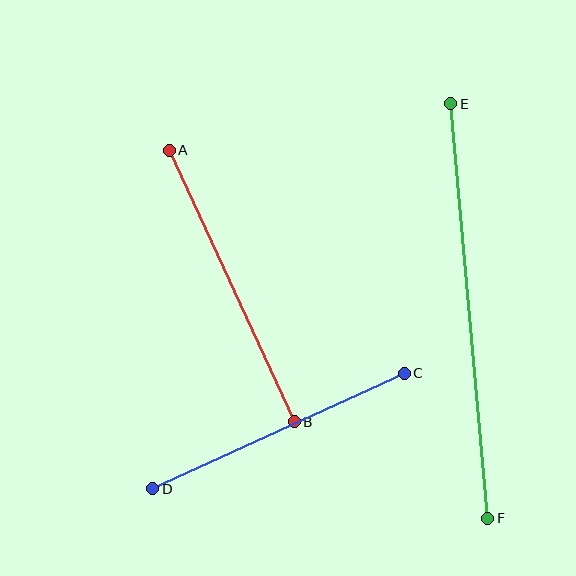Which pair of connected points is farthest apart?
Points E and F are farthest apart.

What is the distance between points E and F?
The distance is approximately 416 pixels.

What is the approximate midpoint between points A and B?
The midpoint is at approximately (232, 286) pixels.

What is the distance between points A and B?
The distance is approximately 299 pixels.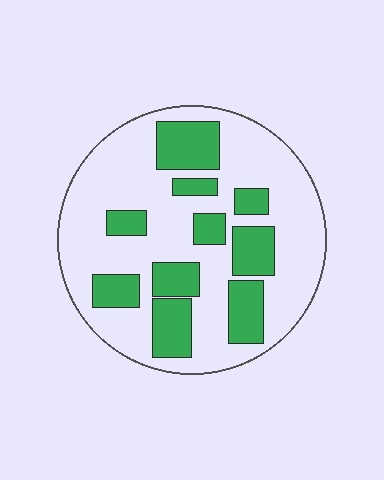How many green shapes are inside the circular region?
10.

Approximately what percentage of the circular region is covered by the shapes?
Approximately 30%.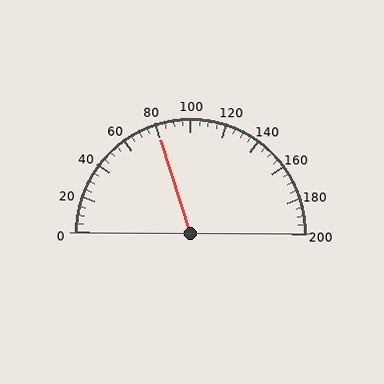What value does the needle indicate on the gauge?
The needle indicates approximately 80.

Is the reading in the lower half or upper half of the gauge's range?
The reading is in the lower half of the range (0 to 200).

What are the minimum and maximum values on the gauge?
The gauge ranges from 0 to 200.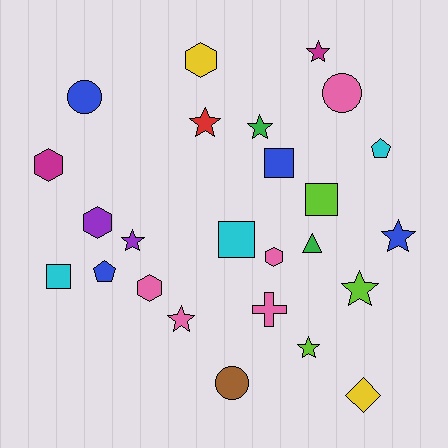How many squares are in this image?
There are 4 squares.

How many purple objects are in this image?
There are 2 purple objects.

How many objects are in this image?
There are 25 objects.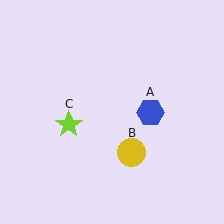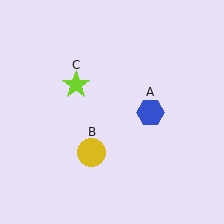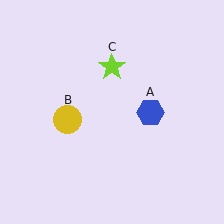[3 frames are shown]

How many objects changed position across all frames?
2 objects changed position: yellow circle (object B), lime star (object C).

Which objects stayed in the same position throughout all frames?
Blue hexagon (object A) remained stationary.